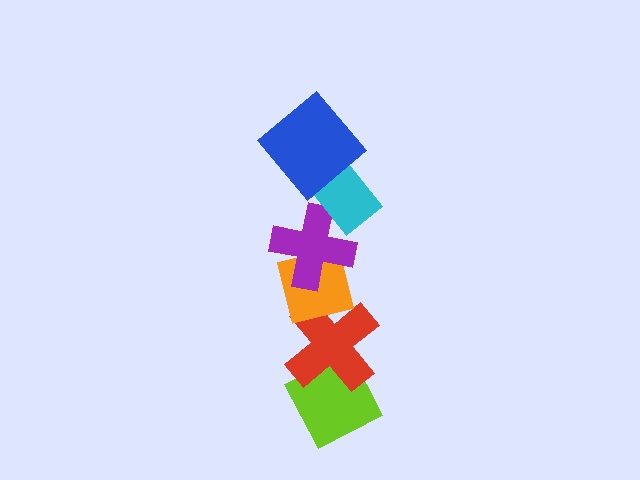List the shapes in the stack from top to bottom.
From top to bottom: the blue diamond, the cyan rectangle, the purple cross, the orange square, the red cross, the lime diamond.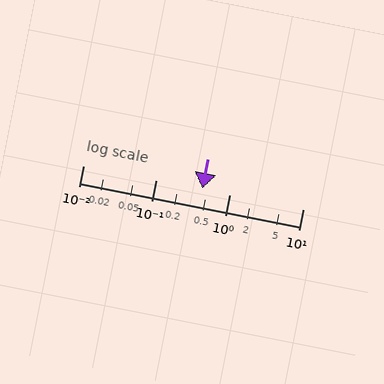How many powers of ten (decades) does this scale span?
The scale spans 3 decades, from 0.01 to 10.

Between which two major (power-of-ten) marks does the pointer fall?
The pointer is between 0.1 and 1.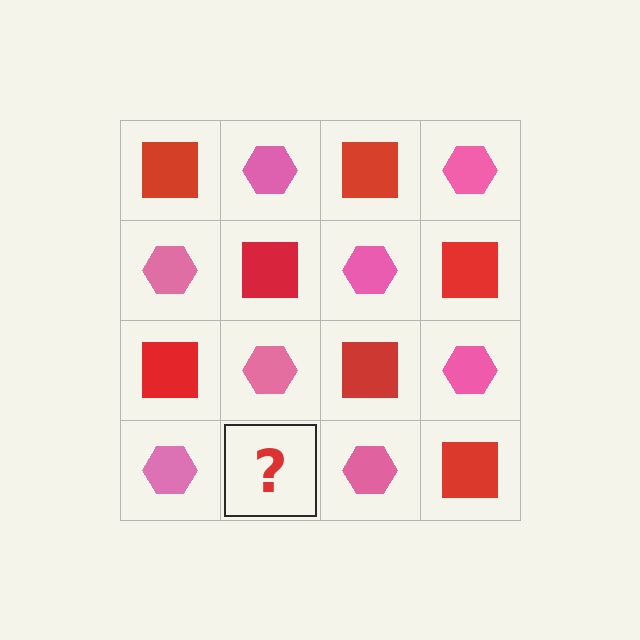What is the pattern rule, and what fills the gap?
The rule is that it alternates red square and pink hexagon in a checkerboard pattern. The gap should be filled with a red square.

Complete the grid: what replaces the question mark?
The question mark should be replaced with a red square.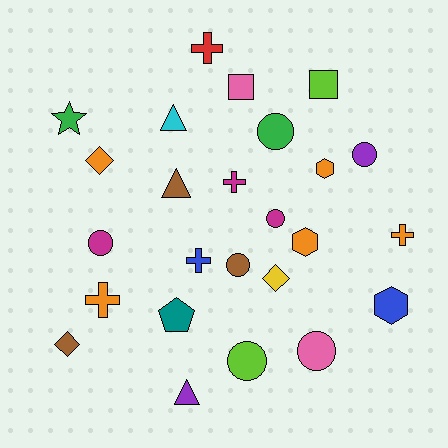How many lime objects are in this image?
There are 2 lime objects.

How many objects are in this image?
There are 25 objects.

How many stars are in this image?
There is 1 star.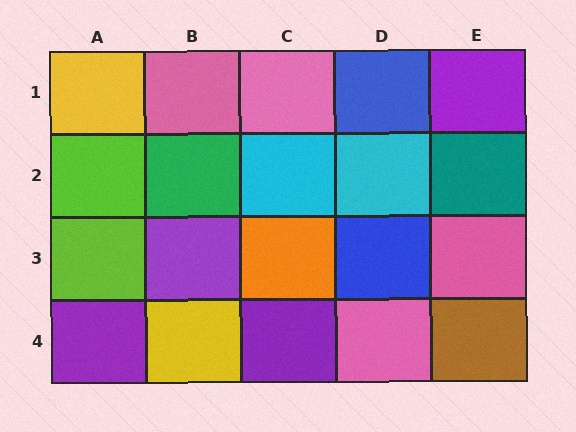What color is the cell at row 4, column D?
Pink.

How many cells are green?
1 cell is green.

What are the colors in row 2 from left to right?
Lime, green, cyan, cyan, teal.